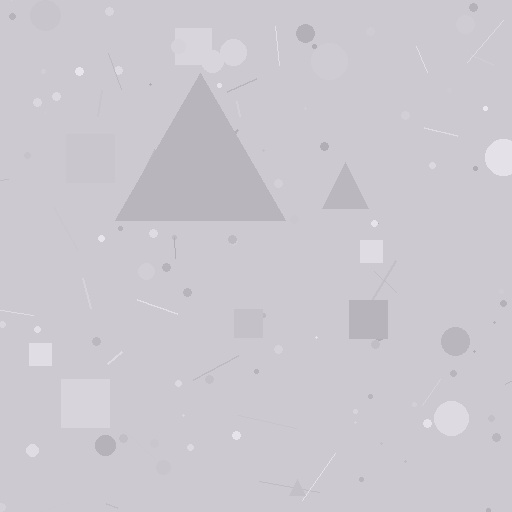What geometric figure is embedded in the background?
A triangle is embedded in the background.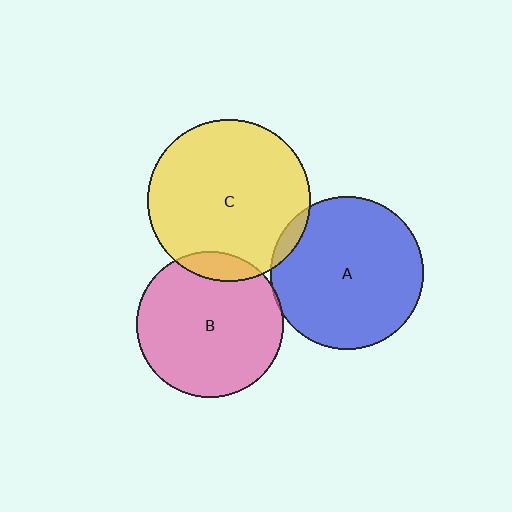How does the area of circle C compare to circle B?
Approximately 1.2 times.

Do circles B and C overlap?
Yes.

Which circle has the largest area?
Circle C (yellow).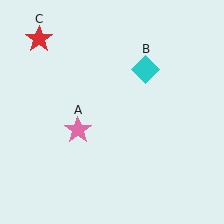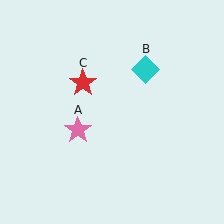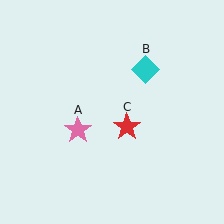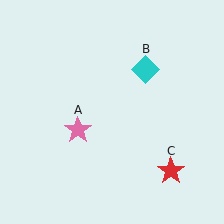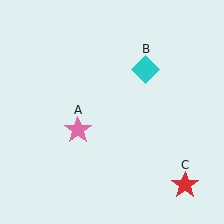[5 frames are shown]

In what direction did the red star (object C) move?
The red star (object C) moved down and to the right.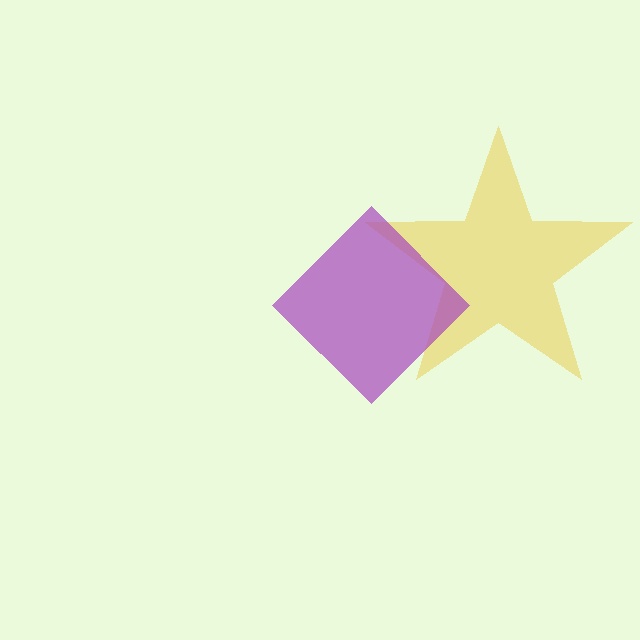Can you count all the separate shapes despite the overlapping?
Yes, there are 2 separate shapes.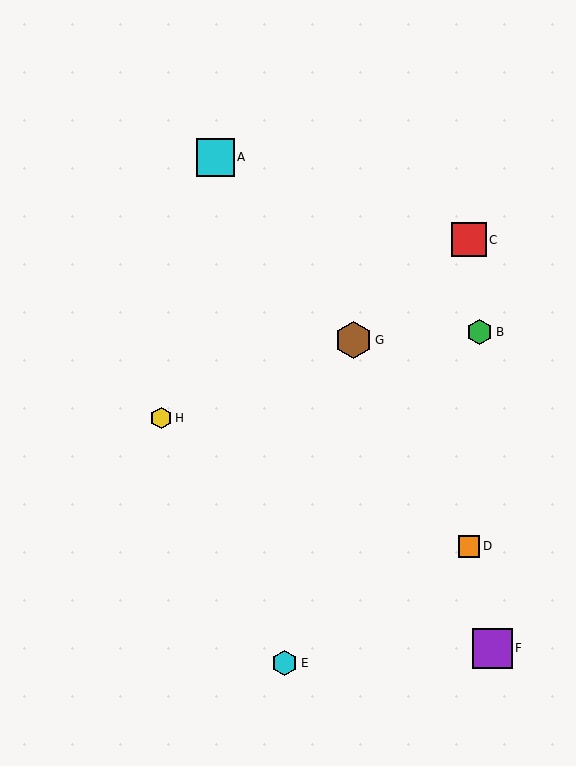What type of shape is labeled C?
Shape C is a red square.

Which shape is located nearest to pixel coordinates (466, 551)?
The orange square (labeled D) at (469, 546) is nearest to that location.